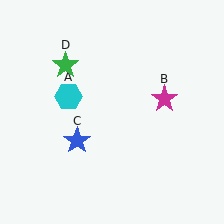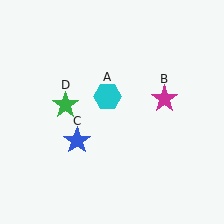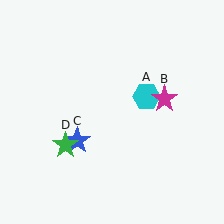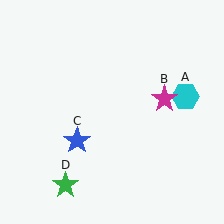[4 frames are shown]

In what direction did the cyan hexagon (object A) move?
The cyan hexagon (object A) moved right.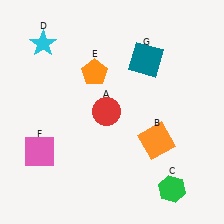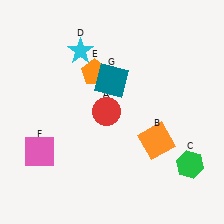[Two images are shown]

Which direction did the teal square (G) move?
The teal square (G) moved left.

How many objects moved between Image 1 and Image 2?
3 objects moved between the two images.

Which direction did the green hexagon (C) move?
The green hexagon (C) moved up.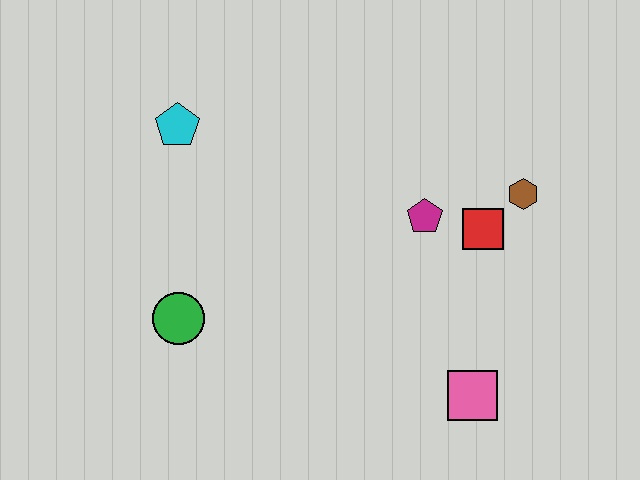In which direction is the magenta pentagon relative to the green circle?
The magenta pentagon is to the right of the green circle.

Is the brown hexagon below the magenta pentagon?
No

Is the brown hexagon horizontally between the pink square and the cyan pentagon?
No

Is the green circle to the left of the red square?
Yes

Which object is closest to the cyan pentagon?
The green circle is closest to the cyan pentagon.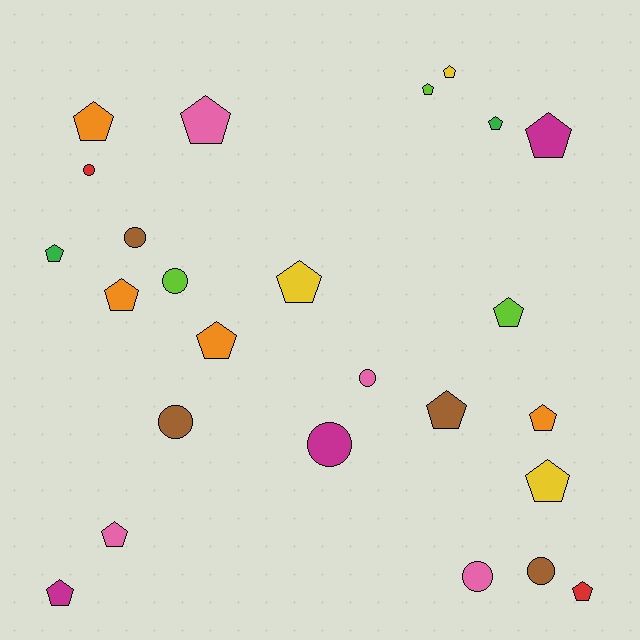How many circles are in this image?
There are 8 circles.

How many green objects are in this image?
There are 2 green objects.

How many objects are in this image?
There are 25 objects.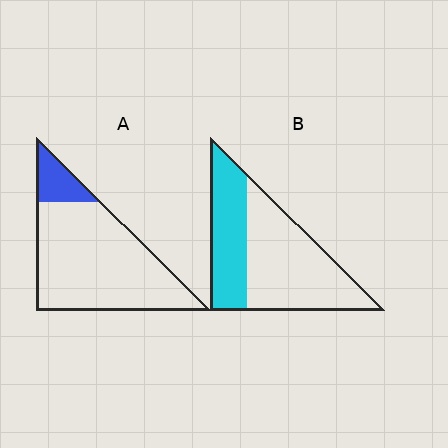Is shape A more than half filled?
No.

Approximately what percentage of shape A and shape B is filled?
A is approximately 15% and B is approximately 40%.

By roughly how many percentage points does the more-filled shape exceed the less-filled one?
By roughly 25 percentage points (B over A).